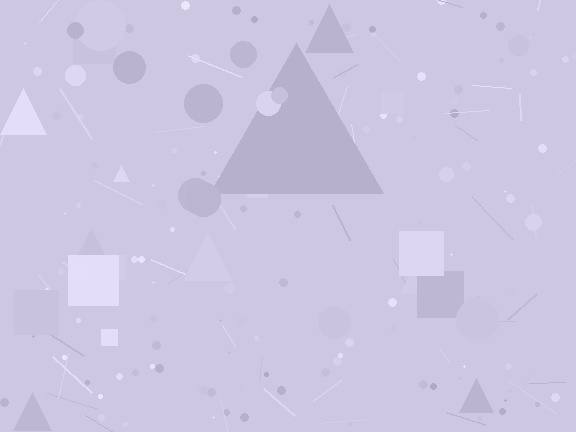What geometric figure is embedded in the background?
A triangle is embedded in the background.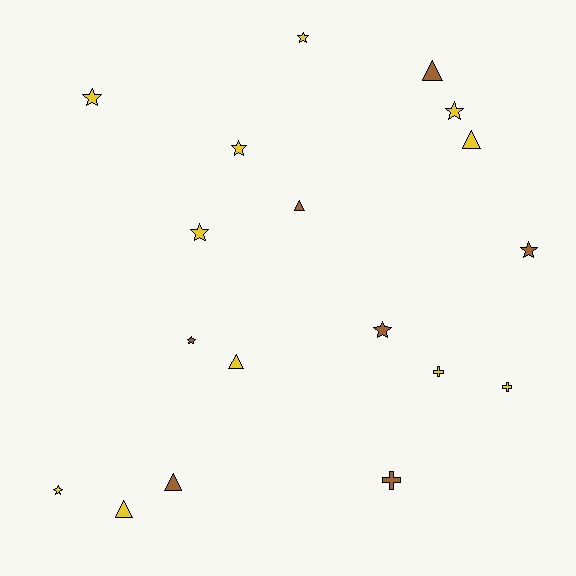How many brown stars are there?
There are 3 brown stars.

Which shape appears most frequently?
Star, with 9 objects.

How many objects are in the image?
There are 18 objects.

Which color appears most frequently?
Yellow, with 11 objects.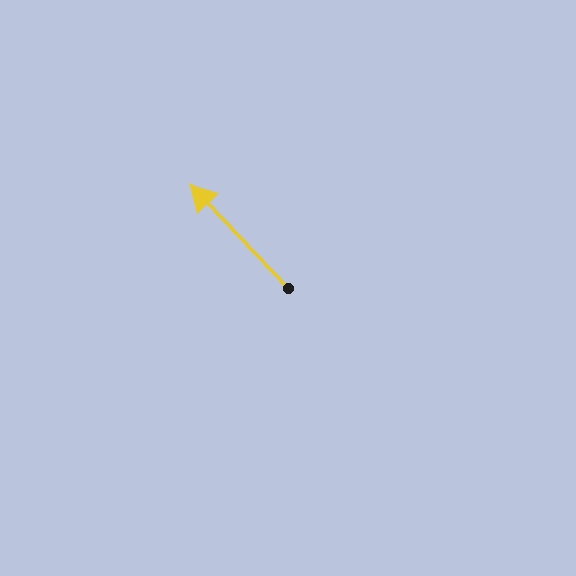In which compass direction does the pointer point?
Northwest.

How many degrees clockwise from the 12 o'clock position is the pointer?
Approximately 317 degrees.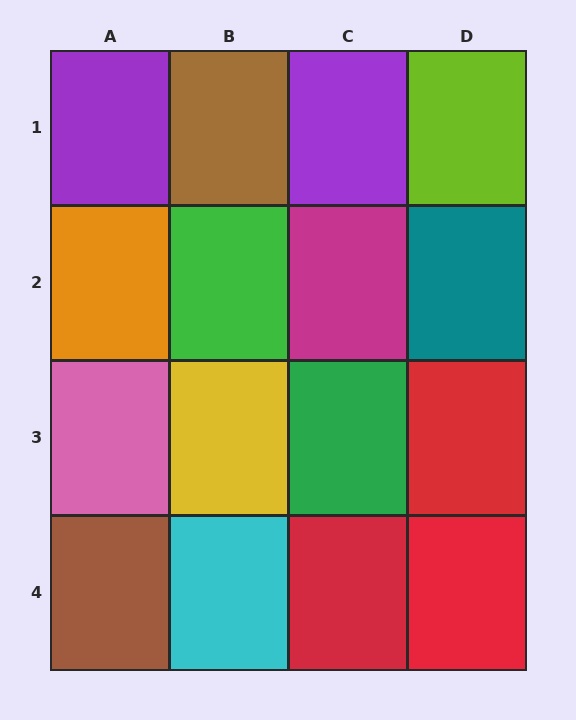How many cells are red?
3 cells are red.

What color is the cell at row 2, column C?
Magenta.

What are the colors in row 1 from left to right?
Purple, brown, purple, lime.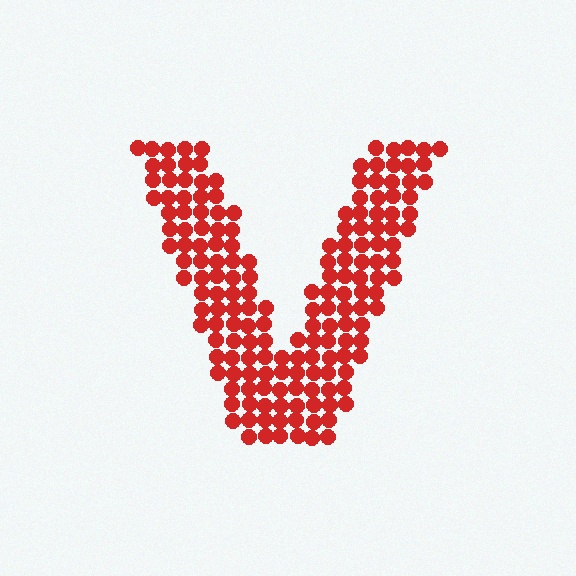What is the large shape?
The large shape is the letter V.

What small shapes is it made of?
It is made of small circles.